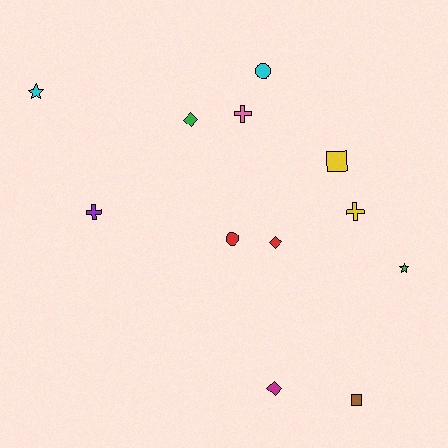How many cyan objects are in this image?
There are 2 cyan objects.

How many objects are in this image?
There are 12 objects.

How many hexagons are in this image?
There are no hexagons.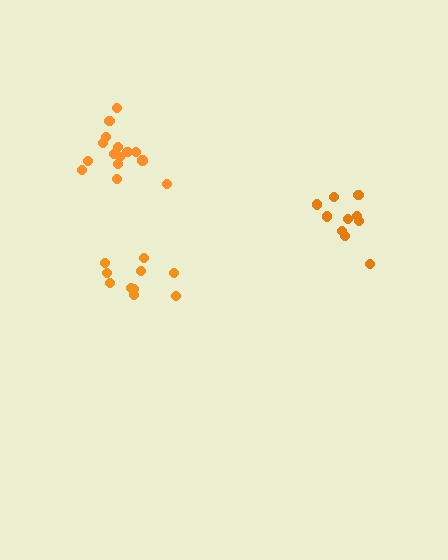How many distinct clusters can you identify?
There are 3 distinct clusters.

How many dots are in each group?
Group 1: 10 dots, Group 2: 10 dots, Group 3: 15 dots (35 total).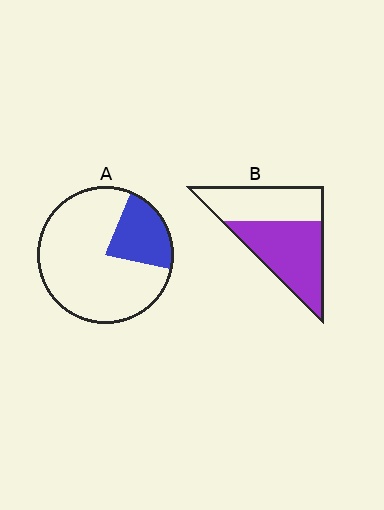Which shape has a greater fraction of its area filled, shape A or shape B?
Shape B.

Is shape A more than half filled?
No.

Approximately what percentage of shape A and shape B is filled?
A is approximately 20% and B is approximately 55%.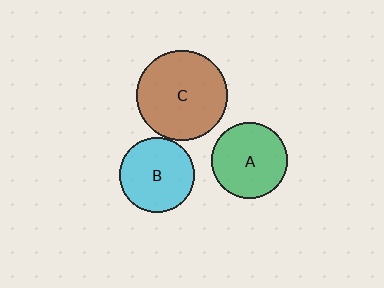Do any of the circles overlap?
No, none of the circles overlap.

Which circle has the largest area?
Circle C (brown).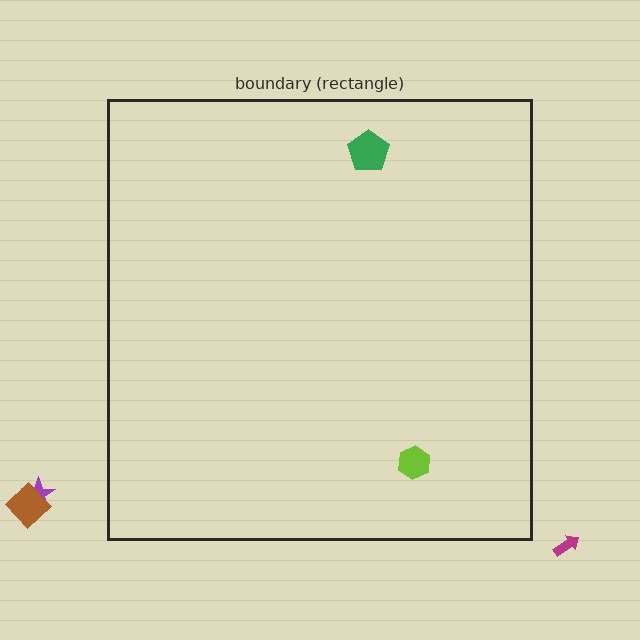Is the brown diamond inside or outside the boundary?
Outside.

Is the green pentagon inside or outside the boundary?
Inside.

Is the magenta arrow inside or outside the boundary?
Outside.